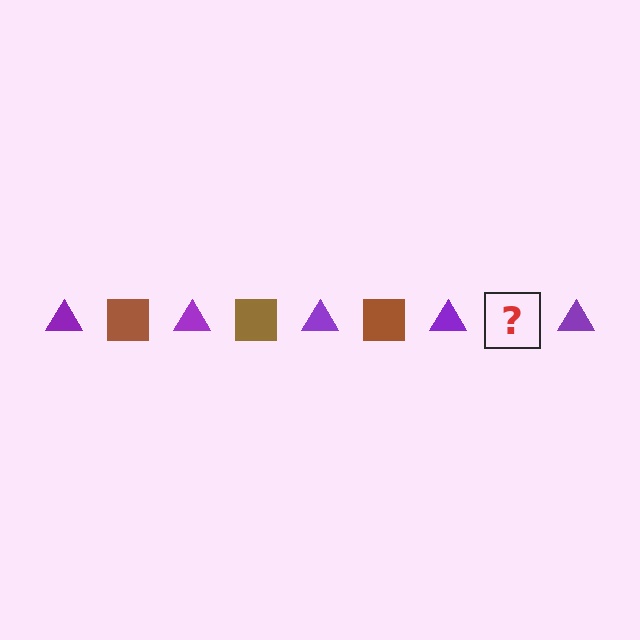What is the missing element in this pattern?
The missing element is a brown square.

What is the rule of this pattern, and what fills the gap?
The rule is that the pattern alternates between purple triangle and brown square. The gap should be filled with a brown square.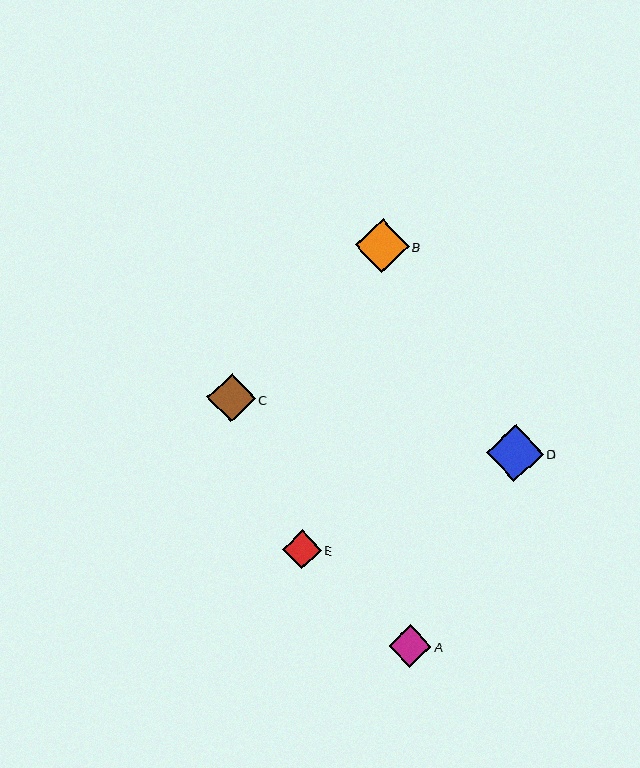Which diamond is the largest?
Diamond D is the largest with a size of approximately 57 pixels.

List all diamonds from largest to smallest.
From largest to smallest: D, B, C, A, E.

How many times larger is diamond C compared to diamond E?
Diamond C is approximately 1.2 times the size of diamond E.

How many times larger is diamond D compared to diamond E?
Diamond D is approximately 1.5 times the size of diamond E.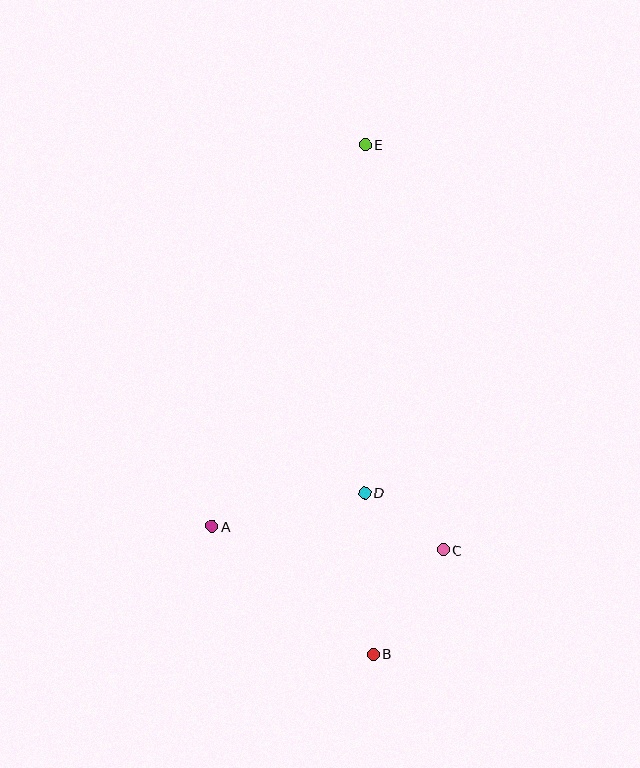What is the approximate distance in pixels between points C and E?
The distance between C and E is approximately 413 pixels.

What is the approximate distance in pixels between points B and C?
The distance between B and C is approximately 125 pixels.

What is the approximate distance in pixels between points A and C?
The distance between A and C is approximately 232 pixels.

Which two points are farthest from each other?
Points B and E are farthest from each other.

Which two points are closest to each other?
Points C and D are closest to each other.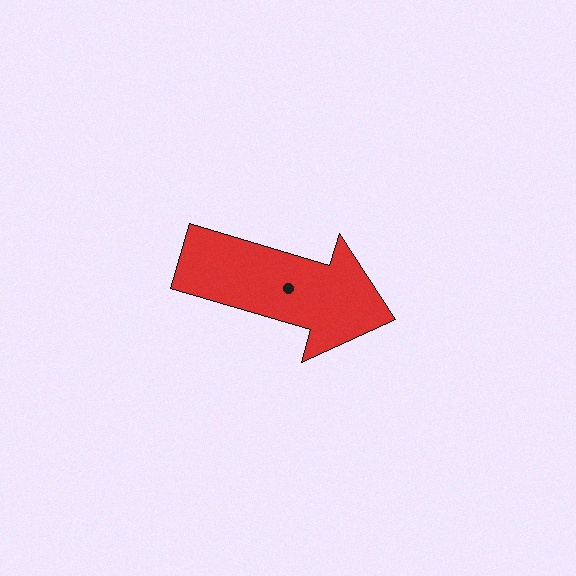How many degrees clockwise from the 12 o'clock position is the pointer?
Approximately 106 degrees.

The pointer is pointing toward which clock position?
Roughly 4 o'clock.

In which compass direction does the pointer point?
East.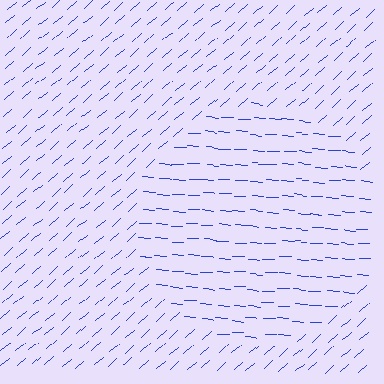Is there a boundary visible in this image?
Yes, there is a texture boundary formed by a change in line orientation.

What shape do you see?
I see a circle.